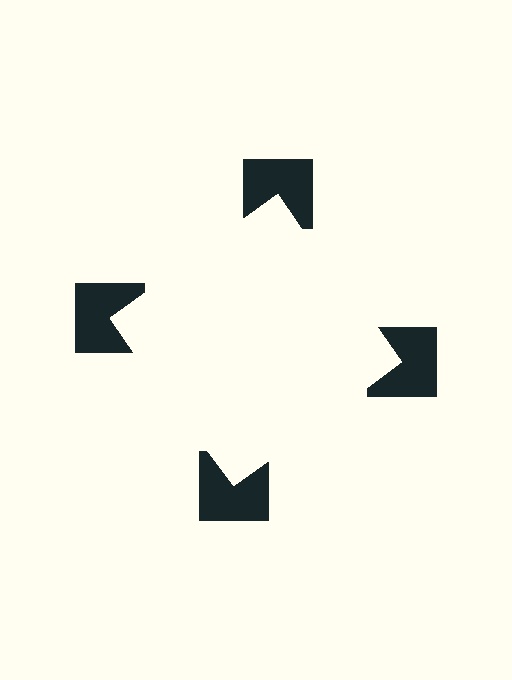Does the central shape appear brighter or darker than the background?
It typically appears slightly brighter than the background, even though no actual brightness change is drawn.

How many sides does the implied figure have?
4 sides.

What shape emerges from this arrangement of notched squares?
An illusory square — its edges are inferred from the aligned wedge cuts in the notched squares, not physically drawn.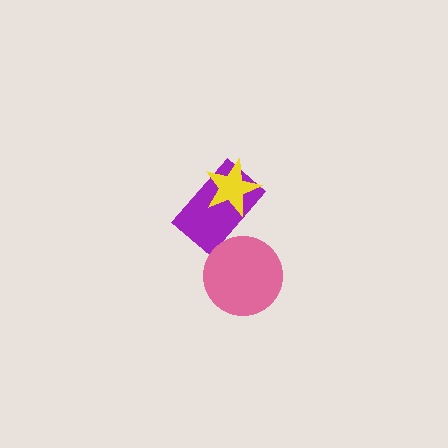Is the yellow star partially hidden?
No, no other shape covers it.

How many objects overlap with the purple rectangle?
2 objects overlap with the purple rectangle.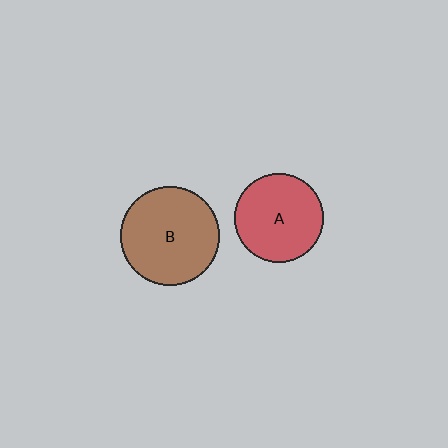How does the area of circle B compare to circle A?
Approximately 1.2 times.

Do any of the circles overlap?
No, none of the circles overlap.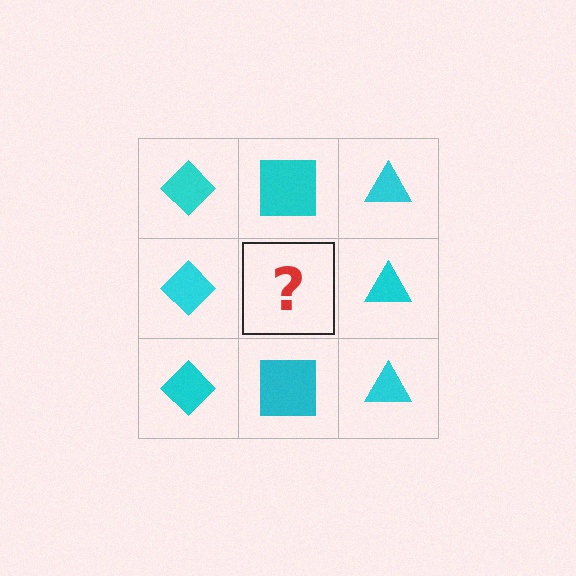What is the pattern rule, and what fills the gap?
The rule is that each column has a consistent shape. The gap should be filled with a cyan square.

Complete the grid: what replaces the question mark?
The question mark should be replaced with a cyan square.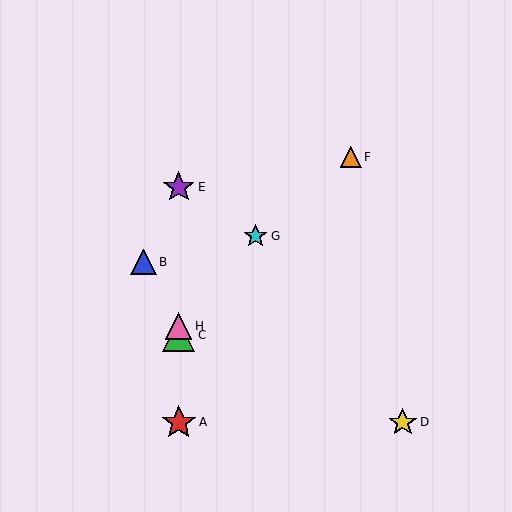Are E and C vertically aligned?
Yes, both are at x≈179.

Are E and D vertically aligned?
No, E is at x≈179 and D is at x≈403.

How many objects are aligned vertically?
4 objects (A, C, E, H) are aligned vertically.